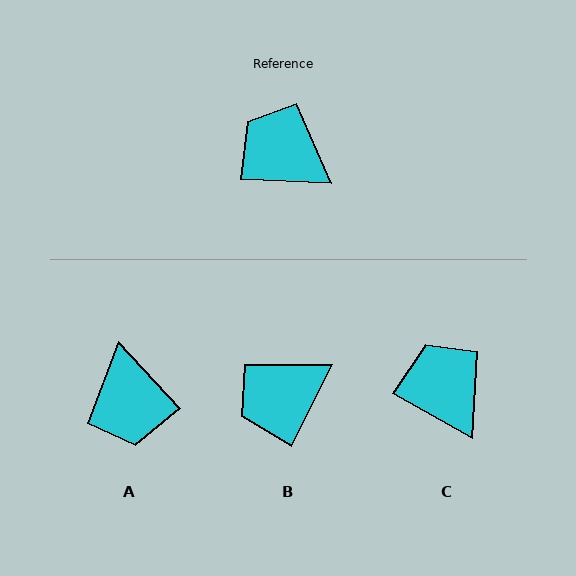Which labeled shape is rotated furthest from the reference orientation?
A, about 135 degrees away.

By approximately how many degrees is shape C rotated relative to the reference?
Approximately 27 degrees clockwise.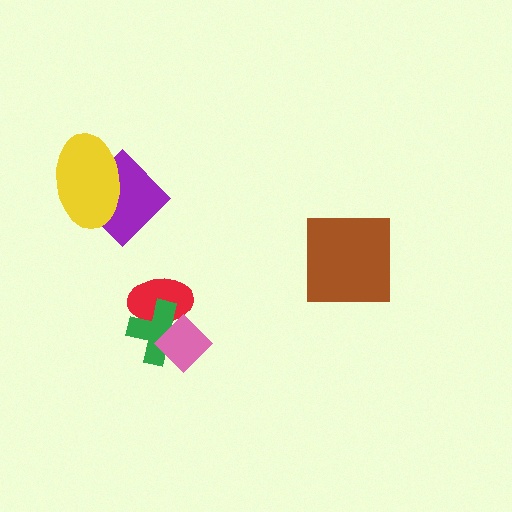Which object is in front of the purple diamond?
The yellow ellipse is in front of the purple diamond.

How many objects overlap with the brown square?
0 objects overlap with the brown square.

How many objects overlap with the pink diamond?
2 objects overlap with the pink diamond.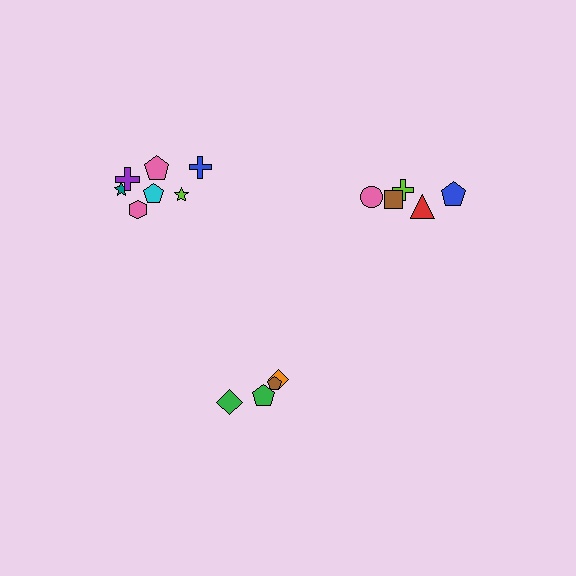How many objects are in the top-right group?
There are 5 objects.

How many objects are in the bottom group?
There are 4 objects.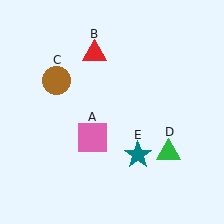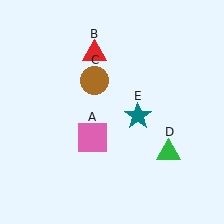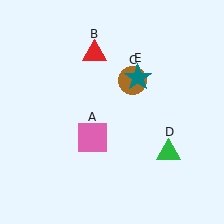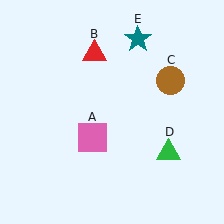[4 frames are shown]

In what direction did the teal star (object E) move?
The teal star (object E) moved up.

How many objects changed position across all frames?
2 objects changed position: brown circle (object C), teal star (object E).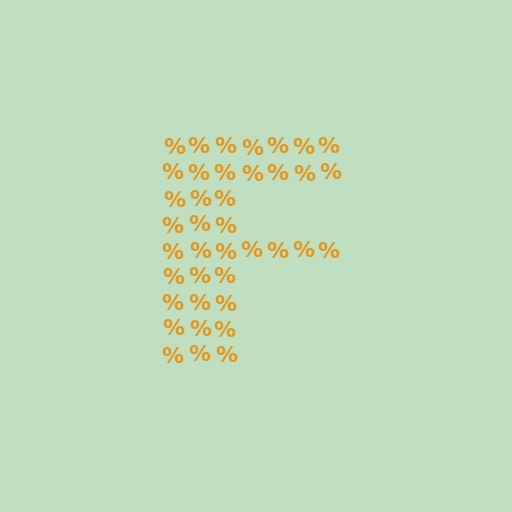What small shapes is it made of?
It is made of small percent signs.